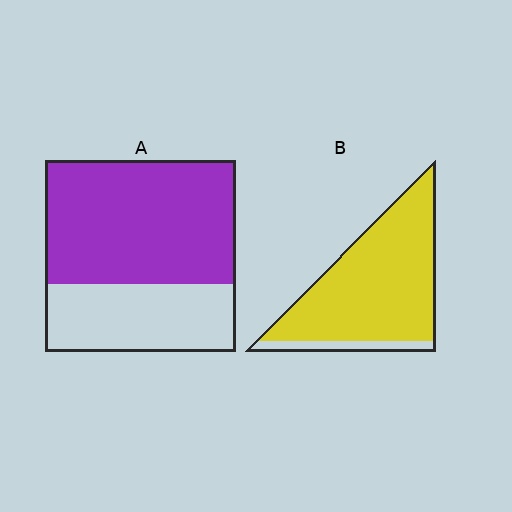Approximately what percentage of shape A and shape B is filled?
A is approximately 65% and B is approximately 90%.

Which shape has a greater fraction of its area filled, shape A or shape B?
Shape B.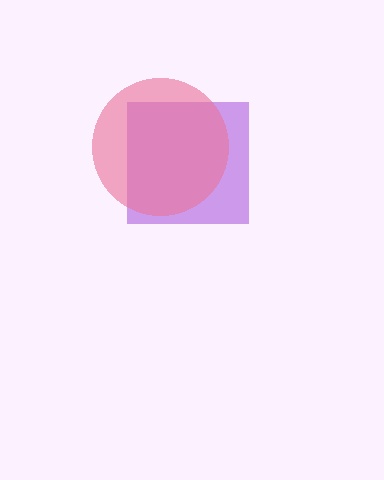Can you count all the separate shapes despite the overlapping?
Yes, there are 2 separate shapes.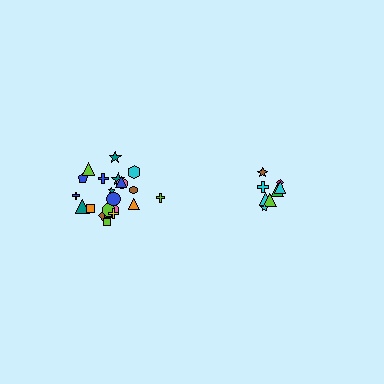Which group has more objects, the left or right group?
The left group.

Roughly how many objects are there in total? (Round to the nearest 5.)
Roughly 30 objects in total.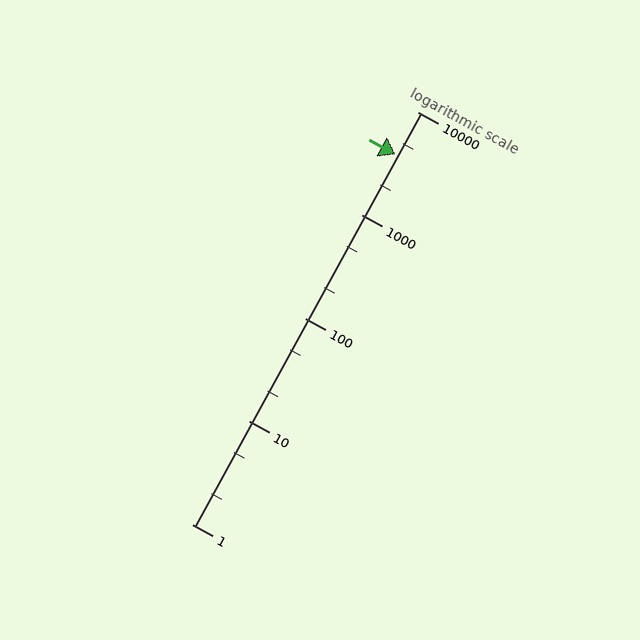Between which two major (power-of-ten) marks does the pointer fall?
The pointer is between 1000 and 10000.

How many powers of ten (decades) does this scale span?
The scale spans 4 decades, from 1 to 10000.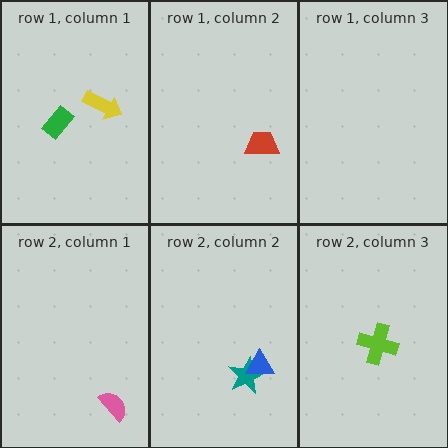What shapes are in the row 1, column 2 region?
The red trapezoid.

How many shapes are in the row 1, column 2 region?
1.